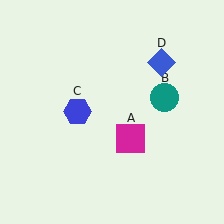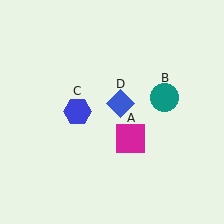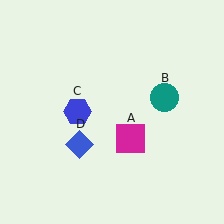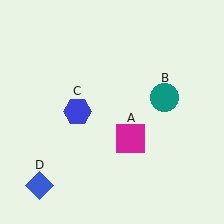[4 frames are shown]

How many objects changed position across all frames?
1 object changed position: blue diamond (object D).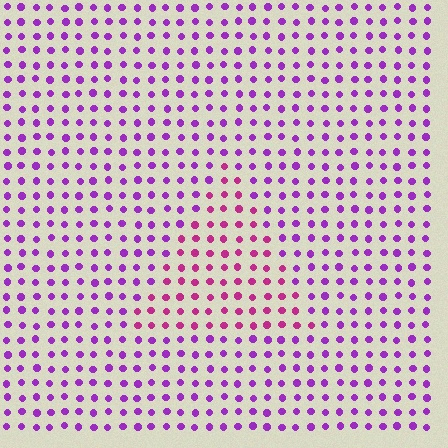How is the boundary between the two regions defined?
The boundary is defined purely by a slight shift in hue (about 36 degrees). Spacing, size, and orientation are identical on both sides.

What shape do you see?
I see a triangle.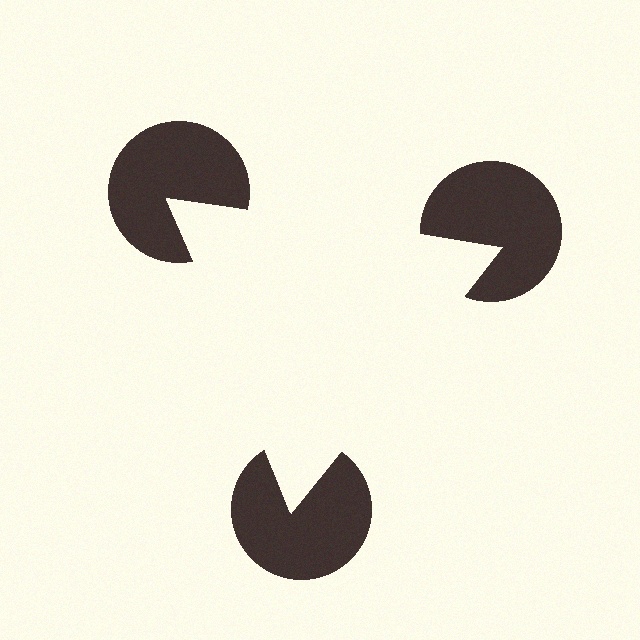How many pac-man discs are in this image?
There are 3 — one at each vertex of the illusory triangle.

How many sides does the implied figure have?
3 sides.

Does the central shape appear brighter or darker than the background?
It typically appears slightly brighter than the background, even though no actual brightness change is drawn.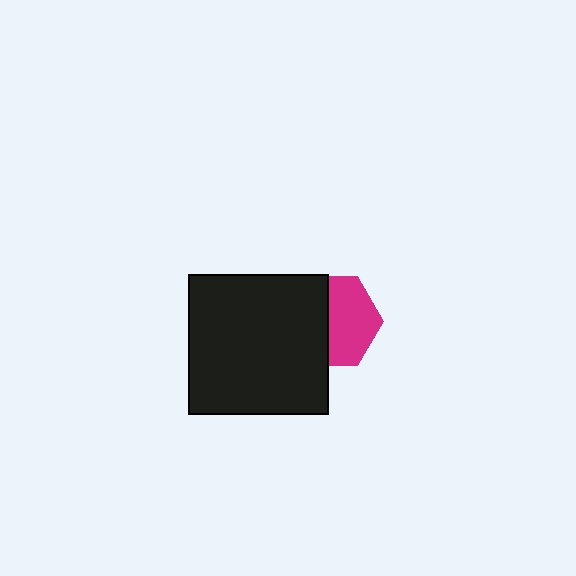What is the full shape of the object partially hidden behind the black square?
The partially hidden object is a magenta hexagon.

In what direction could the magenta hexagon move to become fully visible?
The magenta hexagon could move right. That would shift it out from behind the black square entirely.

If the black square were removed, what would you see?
You would see the complete magenta hexagon.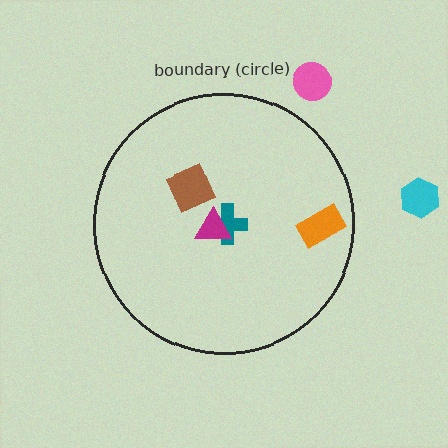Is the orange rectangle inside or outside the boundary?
Inside.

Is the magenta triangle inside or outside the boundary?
Inside.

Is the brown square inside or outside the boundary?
Inside.